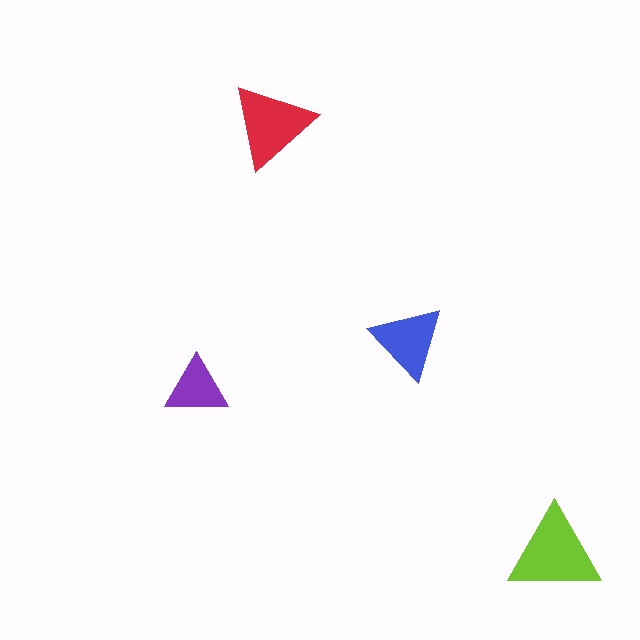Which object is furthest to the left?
The purple triangle is leftmost.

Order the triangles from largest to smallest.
the lime one, the red one, the blue one, the purple one.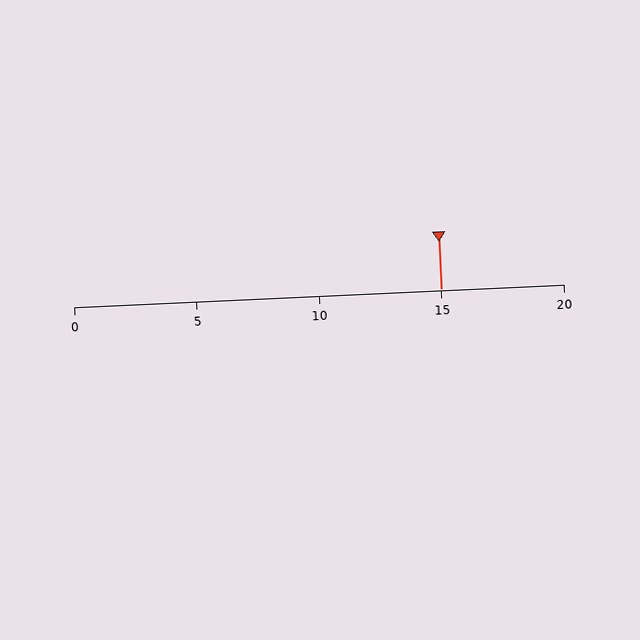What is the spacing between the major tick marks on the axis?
The major ticks are spaced 5 apart.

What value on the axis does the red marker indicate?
The marker indicates approximately 15.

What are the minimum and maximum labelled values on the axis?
The axis runs from 0 to 20.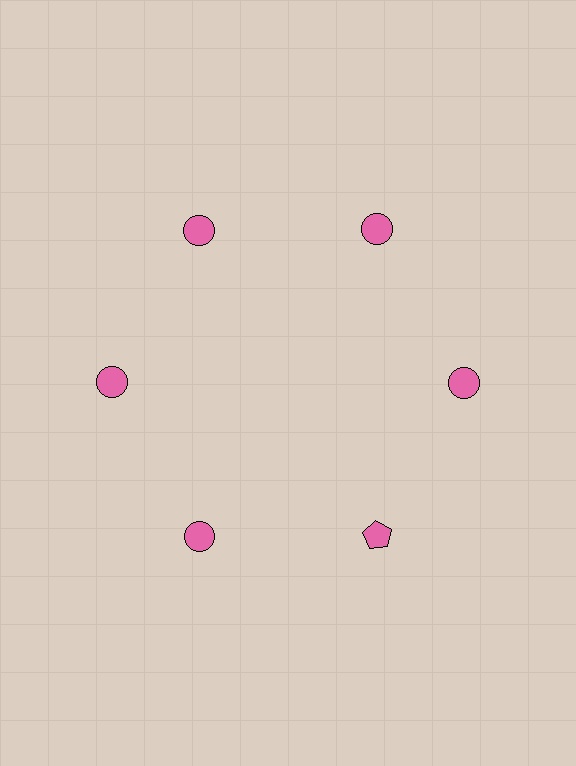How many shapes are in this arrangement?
There are 6 shapes arranged in a ring pattern.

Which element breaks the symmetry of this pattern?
The pink pentagon at roughly the 5 o'clock position breaks the symmetry. All other shapes are pink circles.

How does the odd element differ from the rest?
It has a different shape: pentagon instead of circle.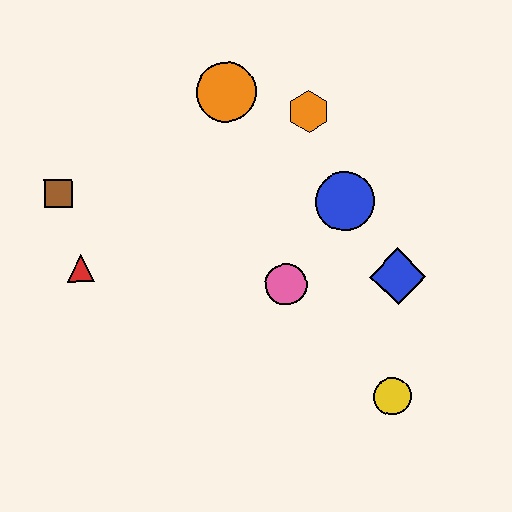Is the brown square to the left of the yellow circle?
Yes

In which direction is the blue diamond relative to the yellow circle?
The blue diamond is above the yellow circle.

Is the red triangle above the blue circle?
No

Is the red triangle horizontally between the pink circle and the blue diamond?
No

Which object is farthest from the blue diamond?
The brown square is farthest from the blue diamond.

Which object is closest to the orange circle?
The orange hexagon is closest to the orange circle.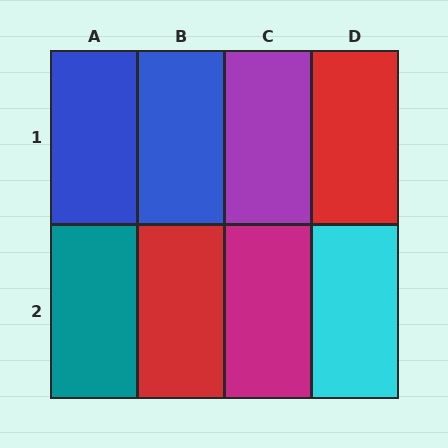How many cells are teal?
1 cell is teal.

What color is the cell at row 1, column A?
Blue.